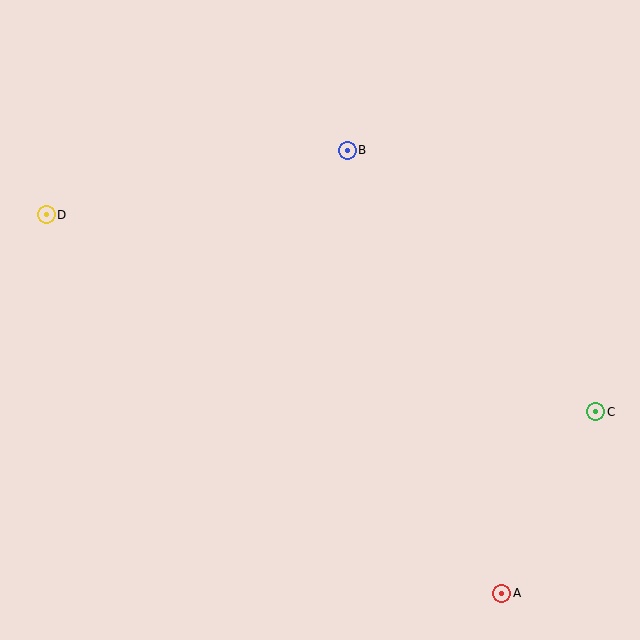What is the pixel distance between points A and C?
The distance between A and C is 205 pixels.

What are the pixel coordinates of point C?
Point C is at (596, 412).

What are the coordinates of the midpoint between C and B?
The midpoint between C and B is at (471, 281).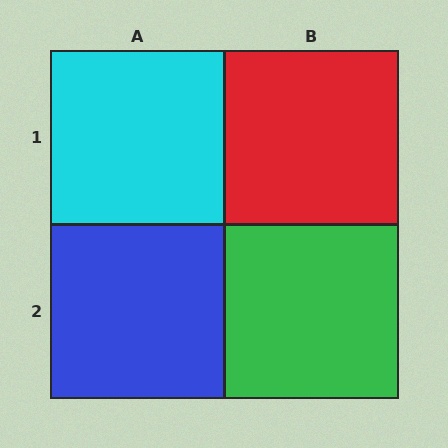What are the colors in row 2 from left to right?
Blue, green.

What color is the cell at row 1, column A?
Cyan.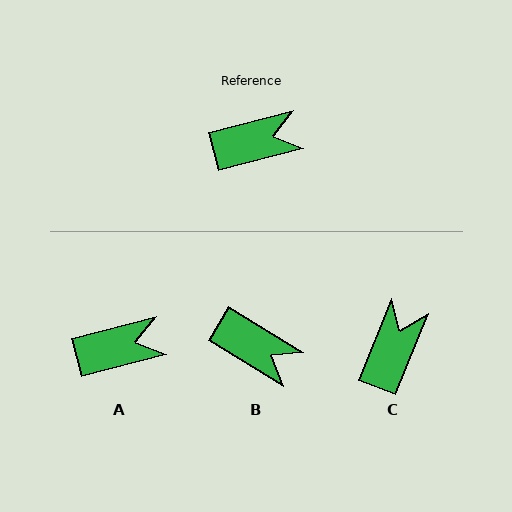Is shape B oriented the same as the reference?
No, it is off by about 46 degrees.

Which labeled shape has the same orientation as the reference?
A.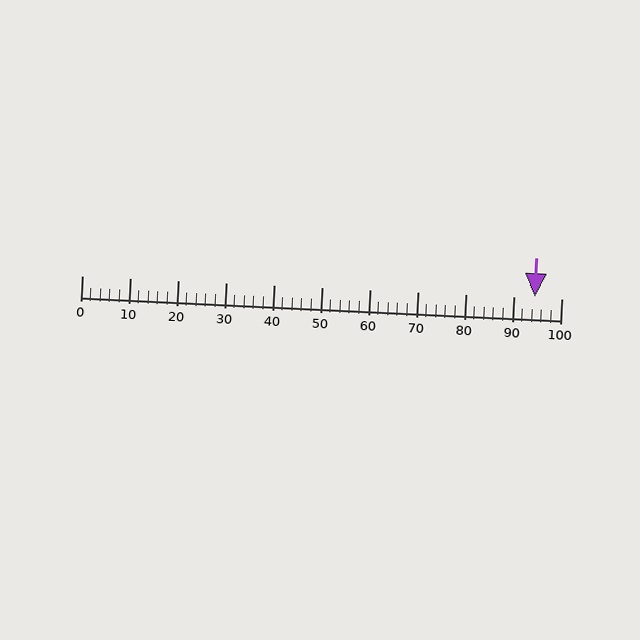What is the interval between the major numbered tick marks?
The major tick marks are spaced 10 units apart.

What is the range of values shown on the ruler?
The ruler shows values from 0 to 100.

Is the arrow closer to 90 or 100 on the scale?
The arrow is closer to 90.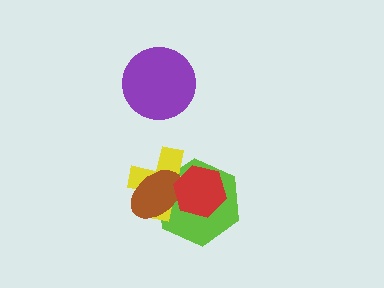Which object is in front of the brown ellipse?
The red hexagon is in front of the brown ellipse.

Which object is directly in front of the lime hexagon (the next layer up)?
The yellow cross is directly in front of the lime hexagon.